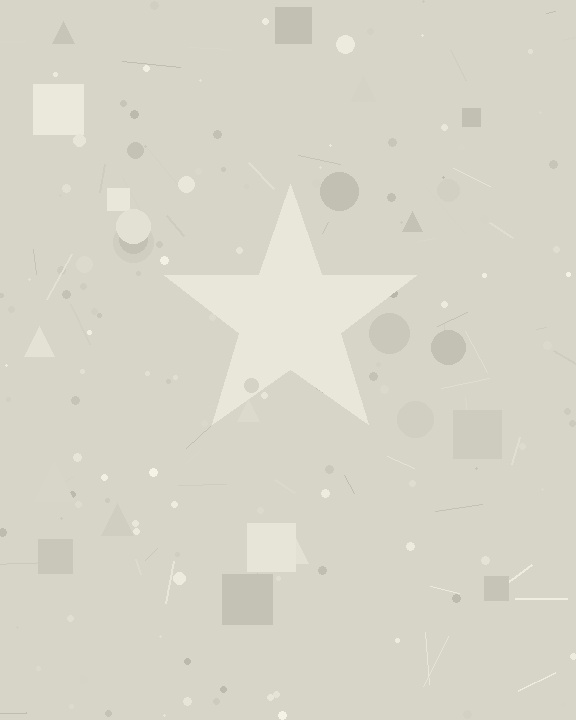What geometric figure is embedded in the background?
A star is embedded in the background.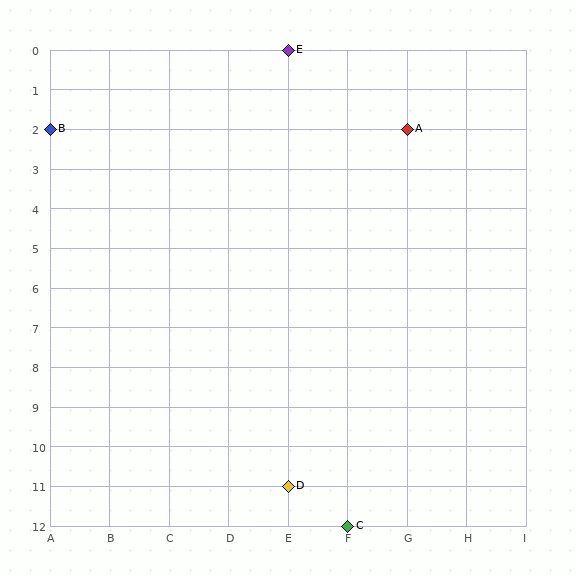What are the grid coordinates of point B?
Point B is at grid coordinates (A, 2).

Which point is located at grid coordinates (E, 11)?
Point D is at (E, 11).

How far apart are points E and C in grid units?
Points E and C are 1 column and 12 rows apart (about 12.0 grid units diagonally).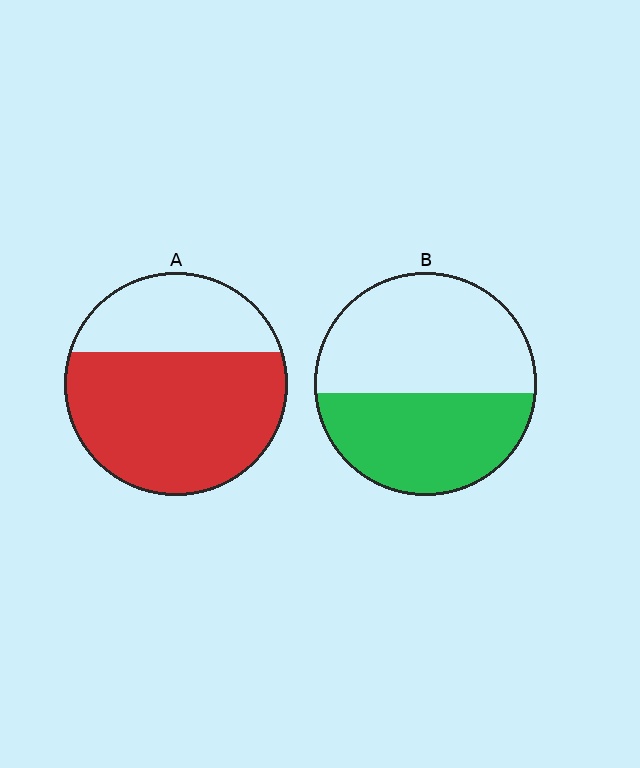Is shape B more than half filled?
No.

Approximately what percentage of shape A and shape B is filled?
A is approximately 70% and B is approximately 45%.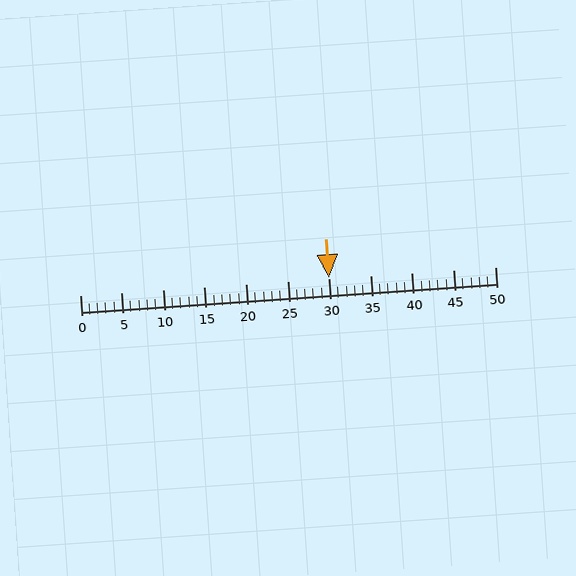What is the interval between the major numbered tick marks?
The major tick marks are spaced 5 units apart.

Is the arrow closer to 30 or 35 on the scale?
The arrow is closer to 30.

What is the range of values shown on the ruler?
The ruler shows values from 0 to 50.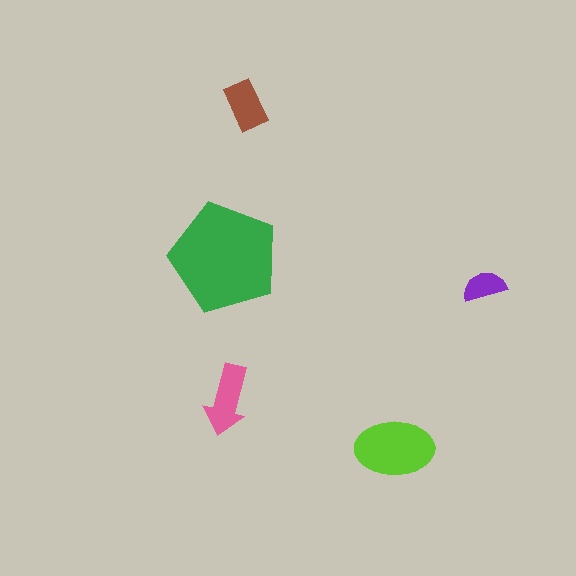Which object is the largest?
The green pentagon.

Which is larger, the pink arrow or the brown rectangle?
The pink arrow.